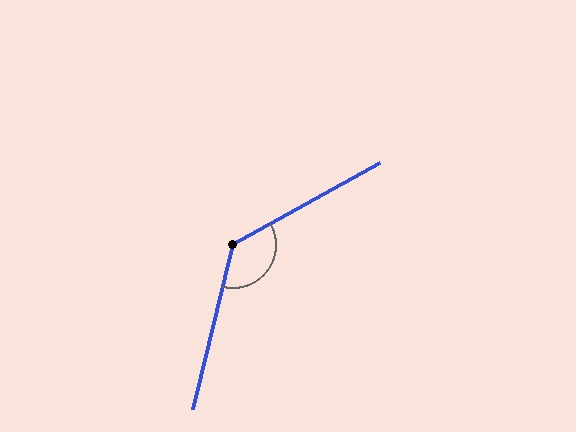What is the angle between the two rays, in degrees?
Approximately 133 degrees.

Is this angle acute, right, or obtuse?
It is obtuse.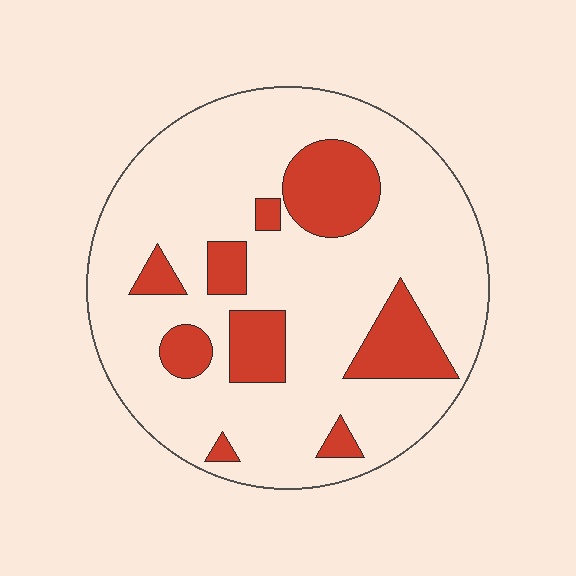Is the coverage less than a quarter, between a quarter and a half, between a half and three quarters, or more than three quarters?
Less than a quarter.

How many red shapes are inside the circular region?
9.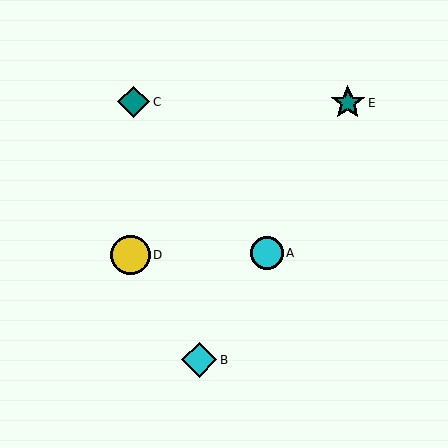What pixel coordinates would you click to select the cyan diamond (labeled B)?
Click at (199, 360) to select the cyan diamond B.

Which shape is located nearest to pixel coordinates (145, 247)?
The yellow circle (labeled D) at (131, 255) is nearest to that location.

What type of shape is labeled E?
Shape E is a teal star.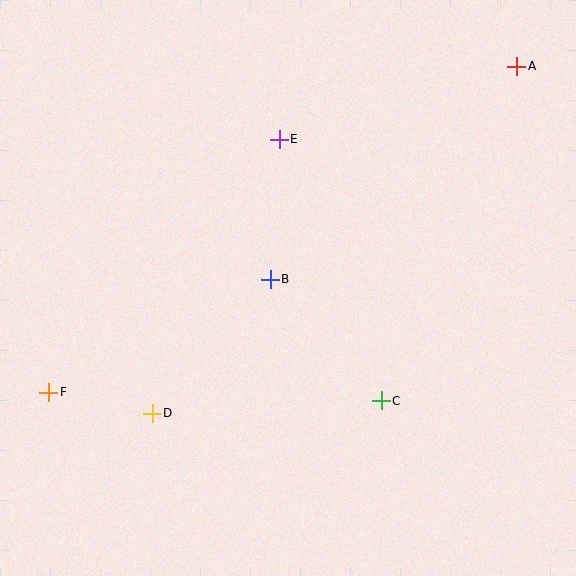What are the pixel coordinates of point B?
Point B is at (270, 279).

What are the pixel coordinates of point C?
Point C is at (381, 401).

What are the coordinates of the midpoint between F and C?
The midpoint between F and C is at (215, 396).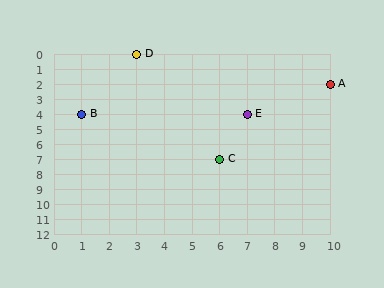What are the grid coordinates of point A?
Point A is at grid coordinates (10, 2).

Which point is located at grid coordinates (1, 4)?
Point B is at (1, 4).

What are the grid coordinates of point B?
Point B is at grid coordinates (1, 4).